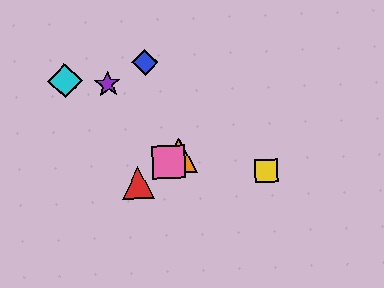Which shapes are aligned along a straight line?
The red triangle, the green triangle, the orange triangle, the pink square are aligned along a straight line.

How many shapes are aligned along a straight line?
4 shapes (the red triangle, the green triangle, the orange triangle, the pink square) are aligned along a straight line.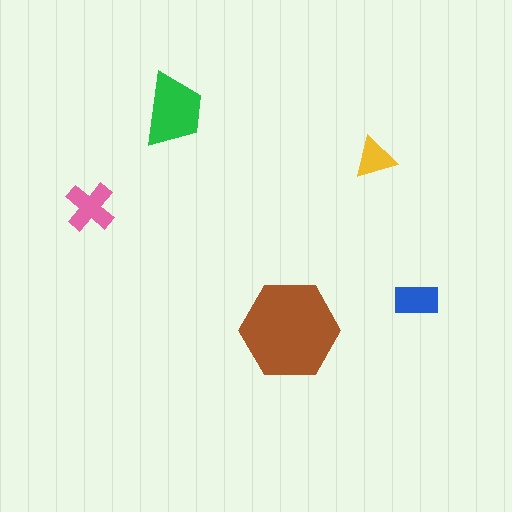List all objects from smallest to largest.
The yellow triangle, the blue rectangle, the pink cross, the green trapezoid, the brown hexagon.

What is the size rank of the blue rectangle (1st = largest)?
4th.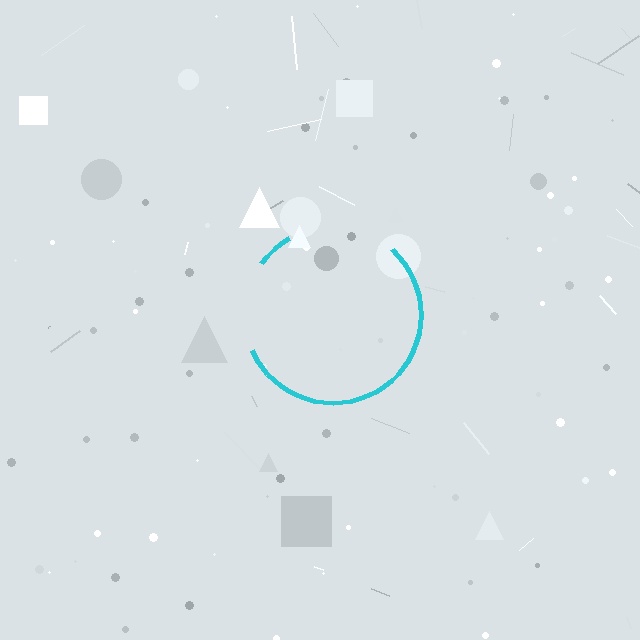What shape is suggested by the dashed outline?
The dashed outline suggests a circle.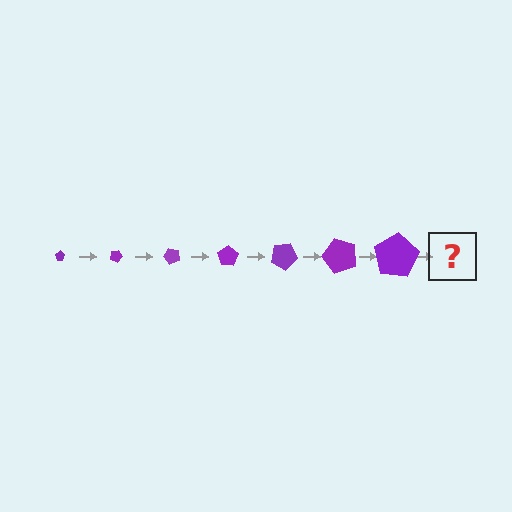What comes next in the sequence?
The next element should be a pentagon, larger than the previous one and rotated 175 degrees from the start.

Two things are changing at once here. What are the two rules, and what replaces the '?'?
The two rules are that the pentagon grows larger each step and it rotates 25 degrees each step. The '?' should be a pentagon, larger than the previous one and rotated 175 degrees from the start.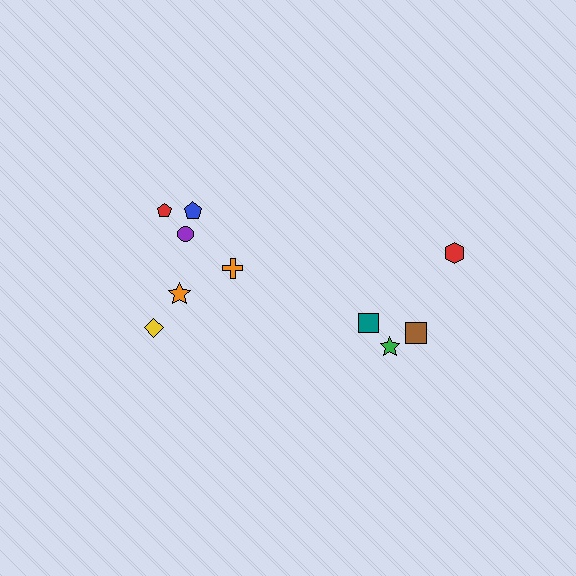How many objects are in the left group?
There are 6 objects.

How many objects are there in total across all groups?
There are 10 objects.